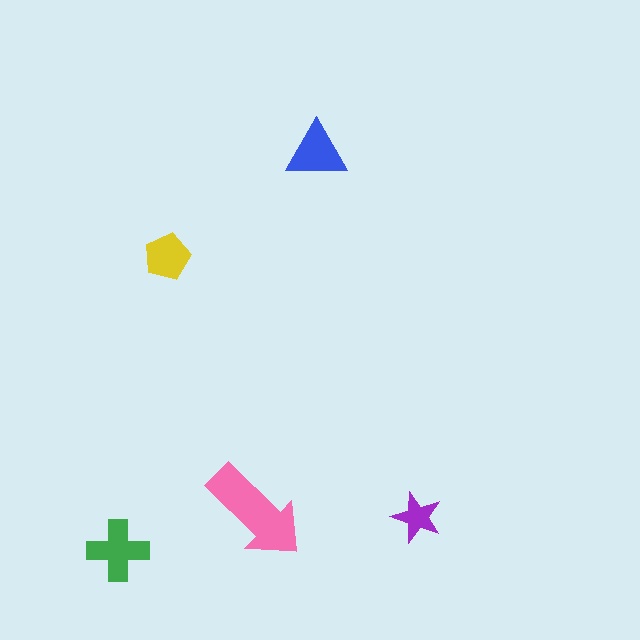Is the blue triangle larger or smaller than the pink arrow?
Smaller.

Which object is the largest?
The pink arrow.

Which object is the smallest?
The purple star.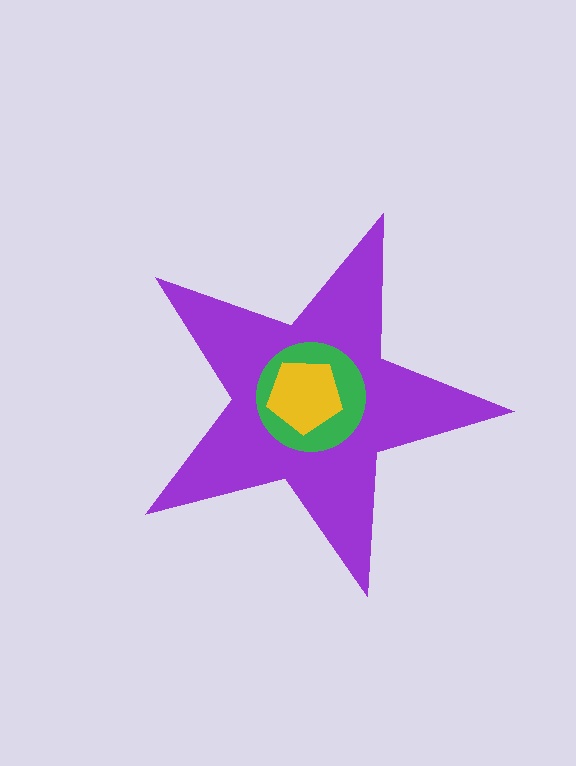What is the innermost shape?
The yellow pentagon.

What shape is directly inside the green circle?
The yellow pentagon.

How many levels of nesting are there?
3.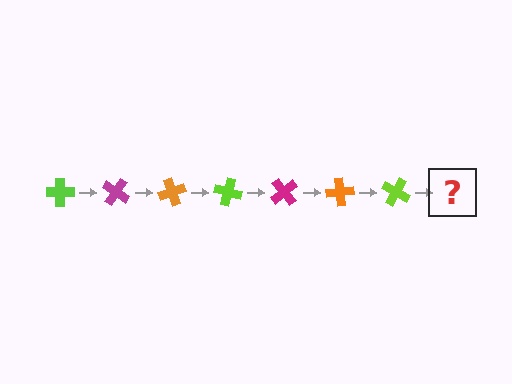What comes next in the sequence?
The next element should be a magenta cross, rotated 245 degrees from the start.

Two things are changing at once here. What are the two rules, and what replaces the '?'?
The two rules are that it rotates 35 degrees each step and the color cycles through lime, magenta, and orange. The '?' should be a magenta cross, rotated 245 degrees from the start.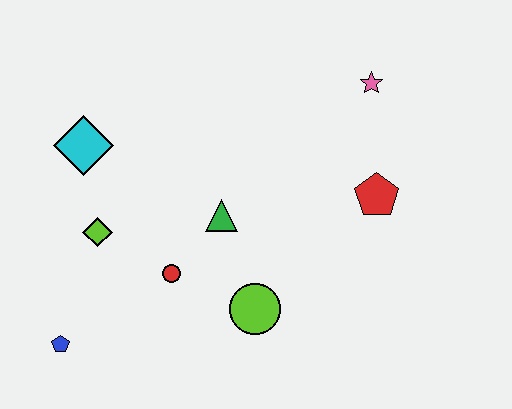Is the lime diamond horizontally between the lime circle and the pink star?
No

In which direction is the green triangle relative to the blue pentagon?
The green triangle is to the right of the blue pentagon.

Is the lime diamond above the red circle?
Yes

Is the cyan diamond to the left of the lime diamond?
Yes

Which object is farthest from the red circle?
The pink star is farthest from the red circle.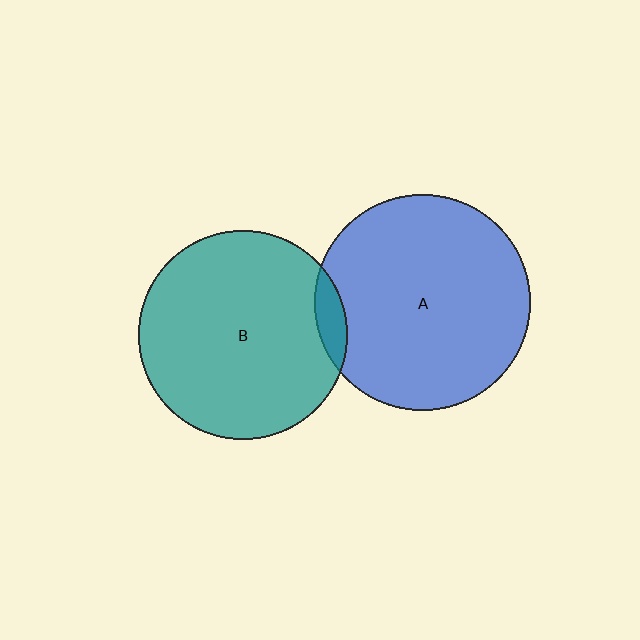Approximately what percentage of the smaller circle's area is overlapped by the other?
Approximately 5%.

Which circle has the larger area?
Circle A (blue).